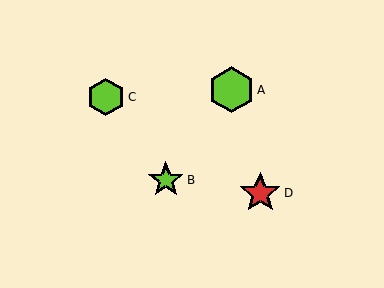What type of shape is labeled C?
Shape C is a lime hexagon.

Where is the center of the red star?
The center of the red star is at (260, 193).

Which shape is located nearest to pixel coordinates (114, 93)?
The lime hexagon (labeled C) at (106, 97) is nearest to that location.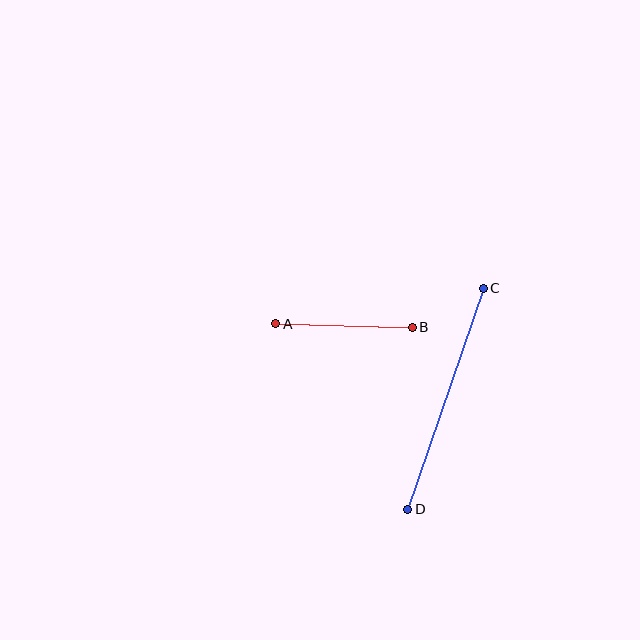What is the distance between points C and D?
The distance is approximately 234 pixels.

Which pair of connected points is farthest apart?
Points C and D are farthest apart.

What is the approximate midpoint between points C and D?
The midpoint is at approximately (445, 399) pixels.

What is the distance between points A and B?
The distance is approximately 137 pixels.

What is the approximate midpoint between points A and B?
The midpoint is at approximately (344, 325) pixels.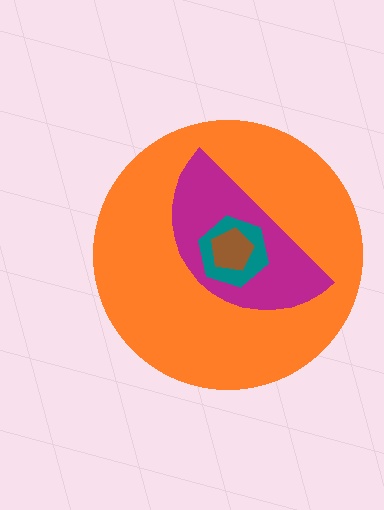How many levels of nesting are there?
4.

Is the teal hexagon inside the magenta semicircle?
Yes.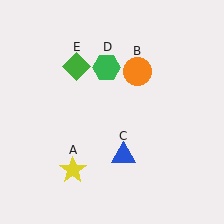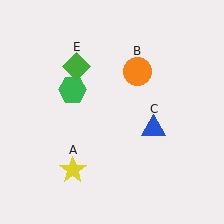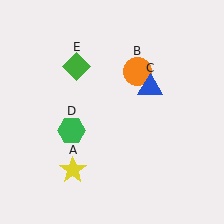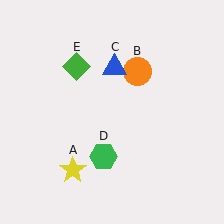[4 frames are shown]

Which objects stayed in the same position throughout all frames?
Yellow star (object A) and orange circle (object B) and green diamond (object E) remained stationary.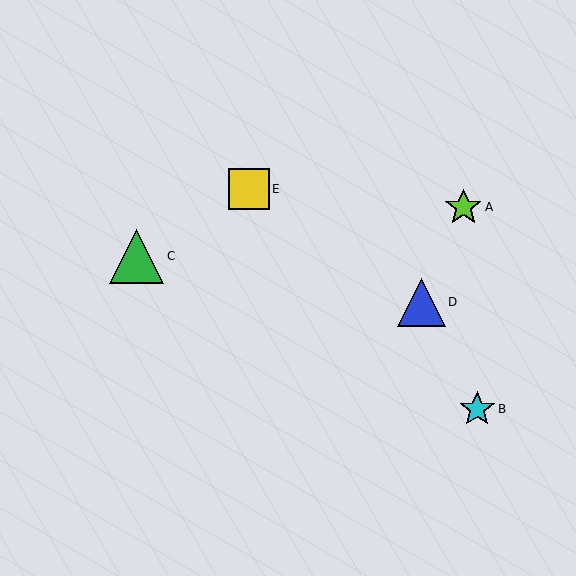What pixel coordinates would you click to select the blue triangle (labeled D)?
Click at (421, 302) to select the blue triangle D.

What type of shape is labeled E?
Shape E is a yellow square.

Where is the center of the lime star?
The center of the lime star is at (463, 207).